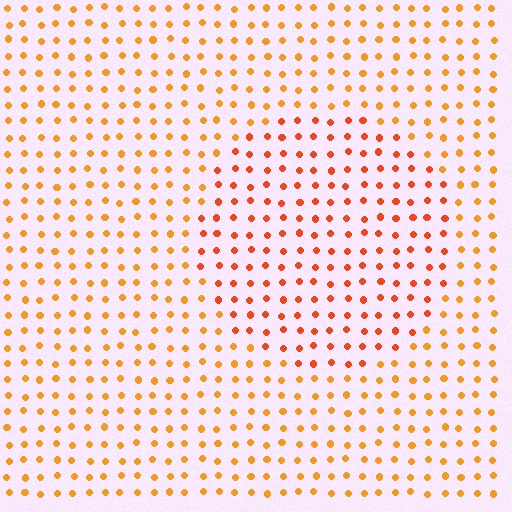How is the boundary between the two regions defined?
The boundary is defined purely by a slight shift in hue (about 25 degrees). Spacing, size, and orientation are identical on both sides.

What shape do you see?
I see a circle.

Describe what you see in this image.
The image is filled with small orange elements in a uniform arrangement. A circle-shaped region is visible where the elements are tinted to a slightly different hue, forming a subtle color boundary.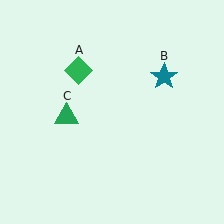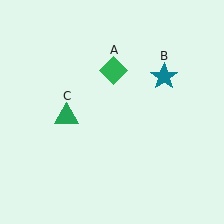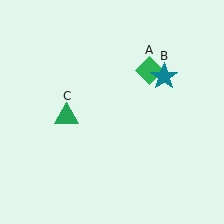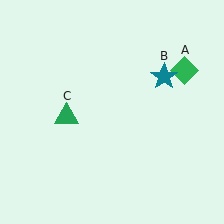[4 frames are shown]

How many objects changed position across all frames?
1 object changed position: green diamond (object A).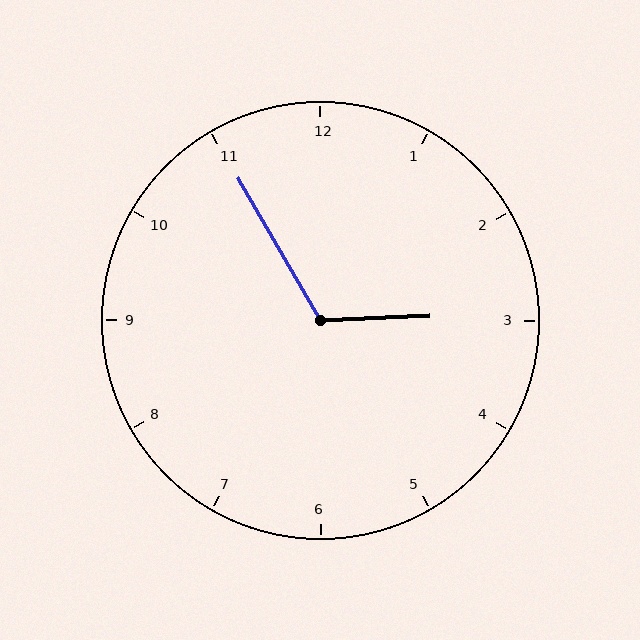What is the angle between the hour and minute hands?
Approximately 118 degrees.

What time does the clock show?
2:55.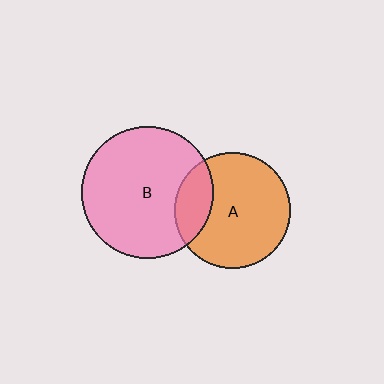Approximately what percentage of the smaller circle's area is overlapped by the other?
Approximately 20%.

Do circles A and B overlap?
Yes.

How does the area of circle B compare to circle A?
Approximately 1.3 times.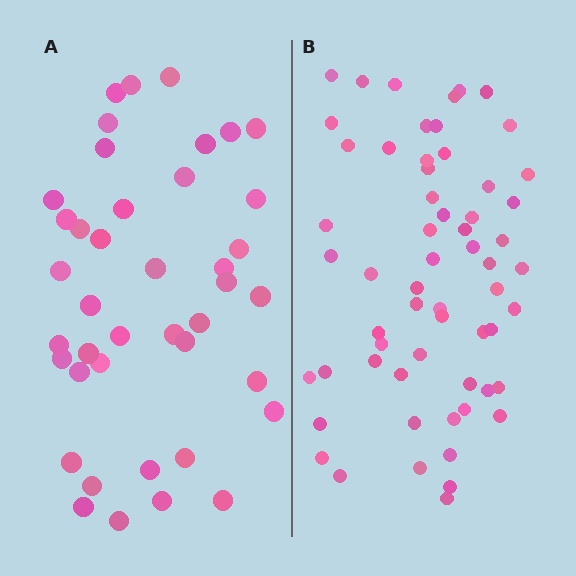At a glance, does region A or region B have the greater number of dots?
Region B (the right region) has more dots.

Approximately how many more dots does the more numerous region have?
Region B has approximately 20 more dots than region A.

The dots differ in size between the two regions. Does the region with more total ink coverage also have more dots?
No. Region A has more total ink coverage because its dots are larger, but region B actually contains more individual dots. Total area can be misleading — the number of items is what matters here.